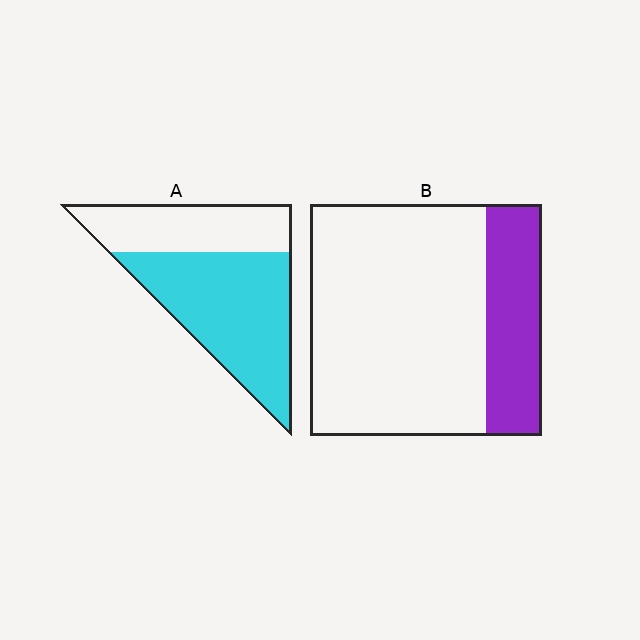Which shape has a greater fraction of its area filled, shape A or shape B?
Shape A.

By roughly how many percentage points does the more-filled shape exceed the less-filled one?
By roughly 40 percentage points (A over B).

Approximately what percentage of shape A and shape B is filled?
A is approximately 65% and B is approximately 25%.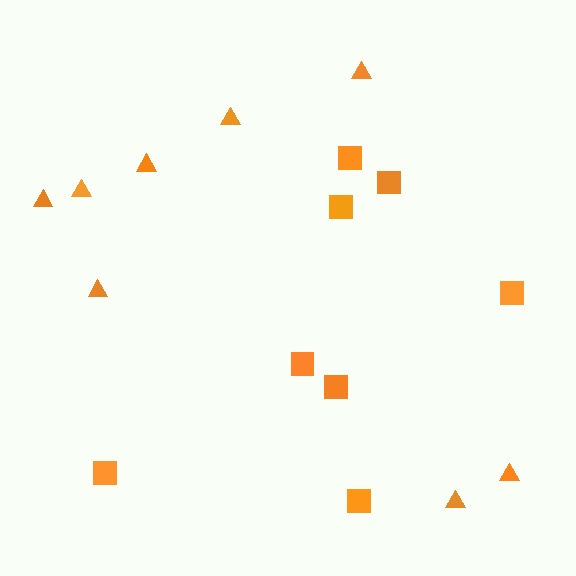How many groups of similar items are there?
There are 2 groups: one group of squares (8) and one group of triangles (8).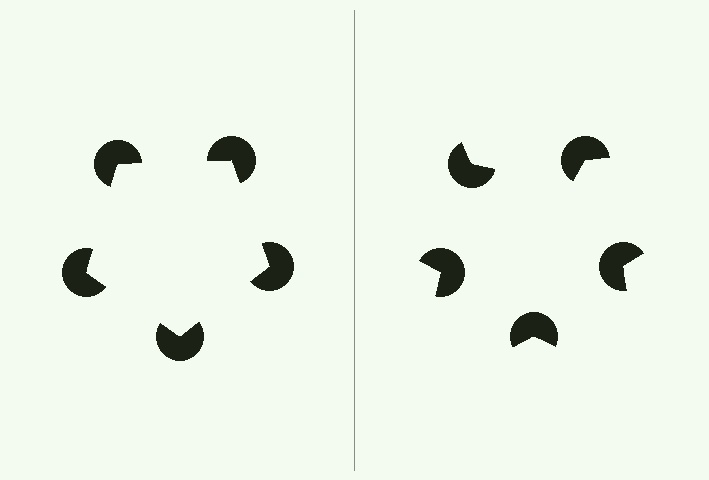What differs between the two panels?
The pac-man discs are positioned identically on both sides; only the wedge orientations differ. On the left they align to a pentagon; on the right they are misaligned.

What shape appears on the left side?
An illusory pentagon.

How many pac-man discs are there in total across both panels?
10 — 5 on each side.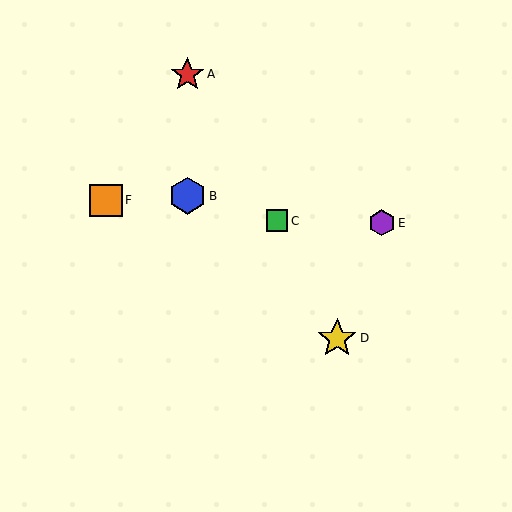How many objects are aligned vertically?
2 objects (A, B) are aligned vertically.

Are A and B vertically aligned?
Yes, both are at x≈188.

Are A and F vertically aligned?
No, A is at x≈188 and F is at x≈106.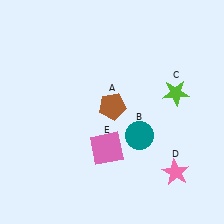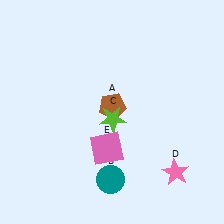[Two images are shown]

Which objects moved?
The objects that moved are: the teal circle (B), the lime star (C).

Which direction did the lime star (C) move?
The lime star (C) moved left.